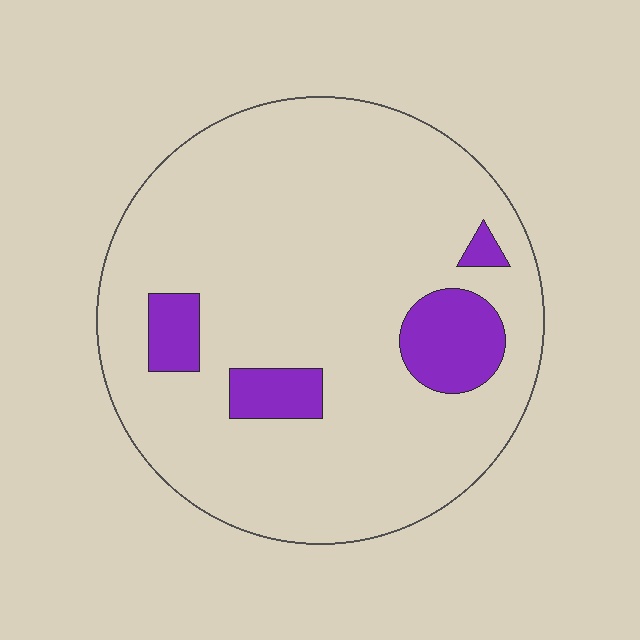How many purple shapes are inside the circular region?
4.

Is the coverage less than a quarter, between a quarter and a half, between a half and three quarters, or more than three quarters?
Less than a quarter.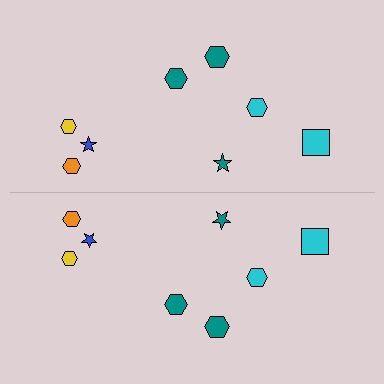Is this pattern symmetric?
Yes, this pattern has bilateral (reflection) symmetry.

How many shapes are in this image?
There are 16 shapes in this image.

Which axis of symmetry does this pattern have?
The pattern has a horizontal axis of symmetry running through the center of the image.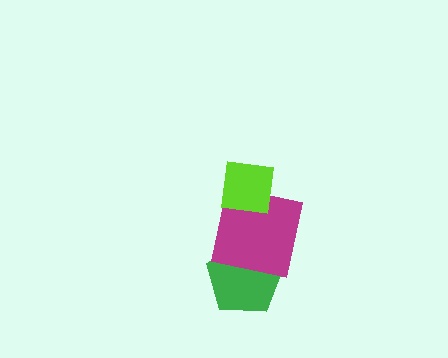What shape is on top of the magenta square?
The lime square is on top of the magenta square.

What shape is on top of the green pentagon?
The magenta square is on top of the green pentagon.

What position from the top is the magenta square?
The magenta square is 2nd from the top.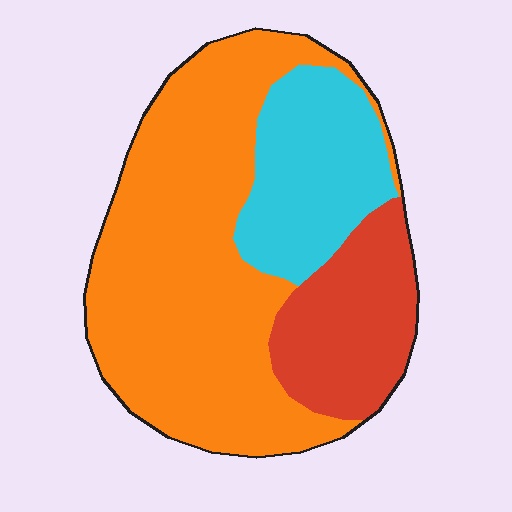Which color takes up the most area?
Orange, at roughly 60%.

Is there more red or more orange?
Orange.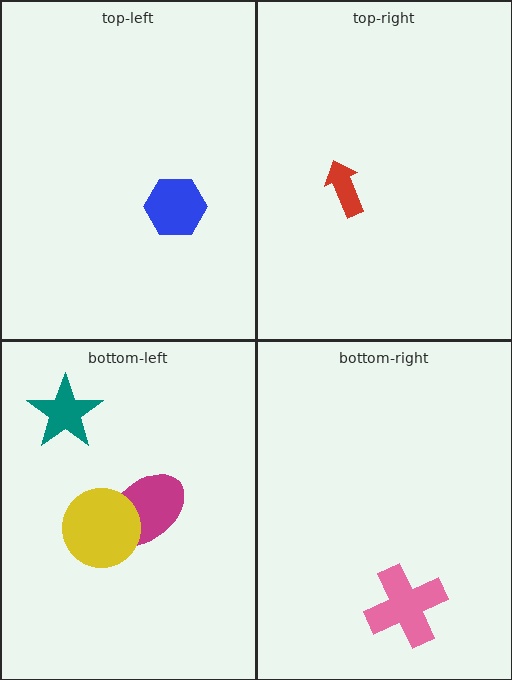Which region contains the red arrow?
The top-right region.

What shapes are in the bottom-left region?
The magenta ellipse, the teal star, the yellow circle.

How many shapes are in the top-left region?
1.